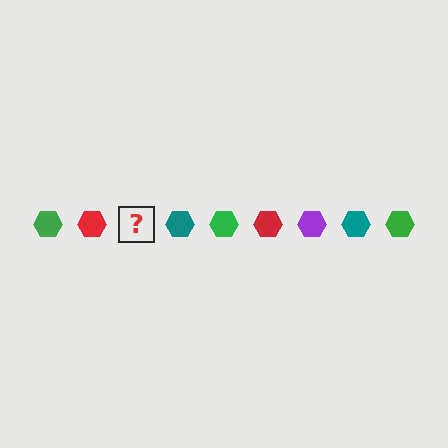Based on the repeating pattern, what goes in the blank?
The blank should be a purple hexagon.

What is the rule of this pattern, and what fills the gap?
The rule is that the pattern cycles through green, red, purple, teal hexagons. The gap should be filled with a purple hexagon.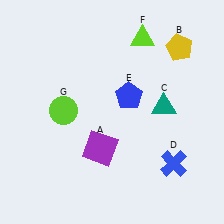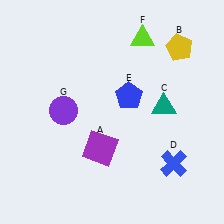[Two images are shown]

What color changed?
The circle (G) changed from lime in Image 1 to purple in Image 2.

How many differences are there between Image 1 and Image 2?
There is 1 difference between the two images.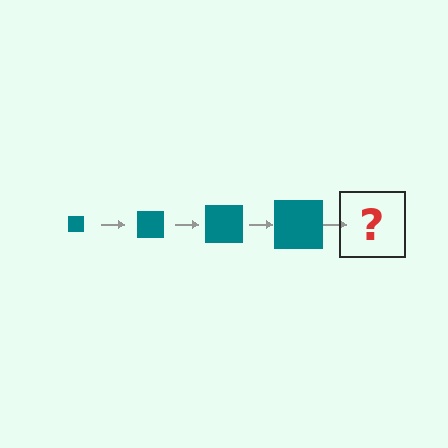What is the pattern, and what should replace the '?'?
The pattern is that the square gets progressively larger each step. The '?' should be a teal square, larger than the previous one.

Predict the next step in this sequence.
The next step is a teal square, larger than the previous one.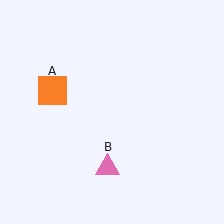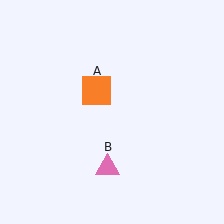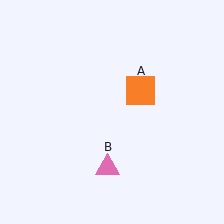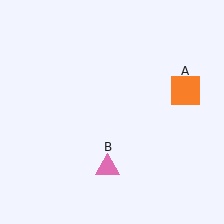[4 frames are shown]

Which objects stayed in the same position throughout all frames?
Pink triangle (object B) remained stationary.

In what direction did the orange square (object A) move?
The orange square (object A) moved right.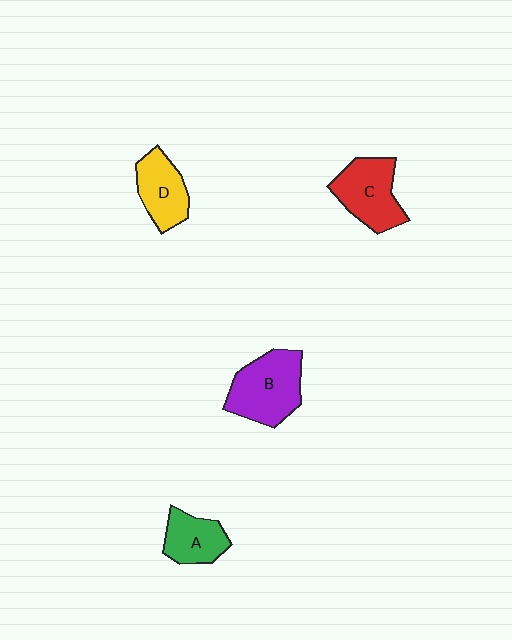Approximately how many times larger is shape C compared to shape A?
Approximately 1.4 times.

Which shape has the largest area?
Shape B (purple).